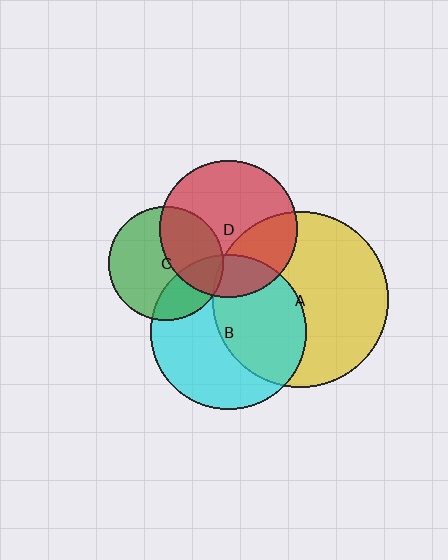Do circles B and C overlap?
Yes.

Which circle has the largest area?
Circle A (yellow).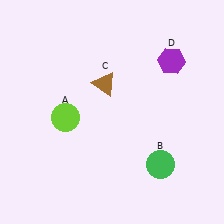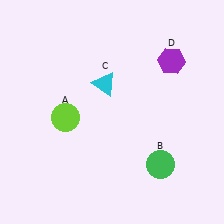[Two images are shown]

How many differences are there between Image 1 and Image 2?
There is 1 difference between the two images.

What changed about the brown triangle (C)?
In Image 1, C is brown. In Image 2, it changed to cyan.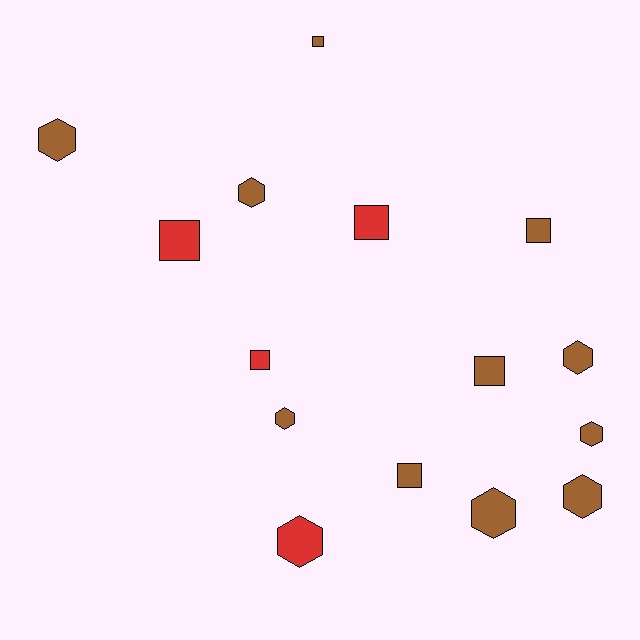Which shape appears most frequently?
Hexagon, with 8 objects.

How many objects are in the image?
There are 15 objects.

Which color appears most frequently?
Brown, with 11 objects.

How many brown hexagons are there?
There are 7 brown hexagons.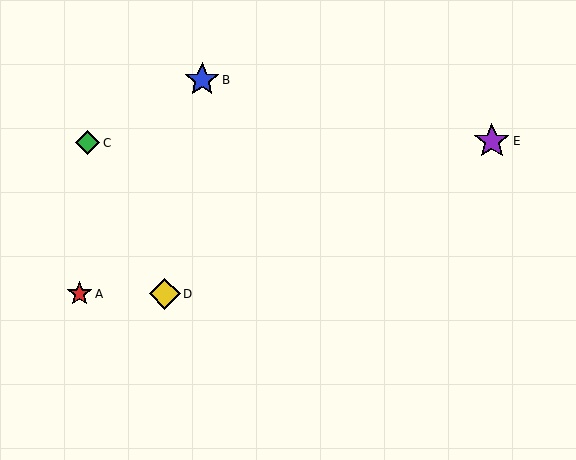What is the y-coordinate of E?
Object E is at y≈141.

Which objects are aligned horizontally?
Objects A, D are aligned horizontally.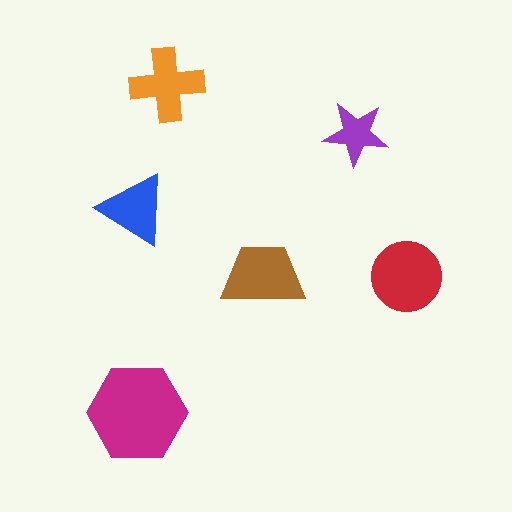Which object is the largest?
The magenta hexagon.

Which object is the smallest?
The purple star.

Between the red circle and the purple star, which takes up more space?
The red circle.